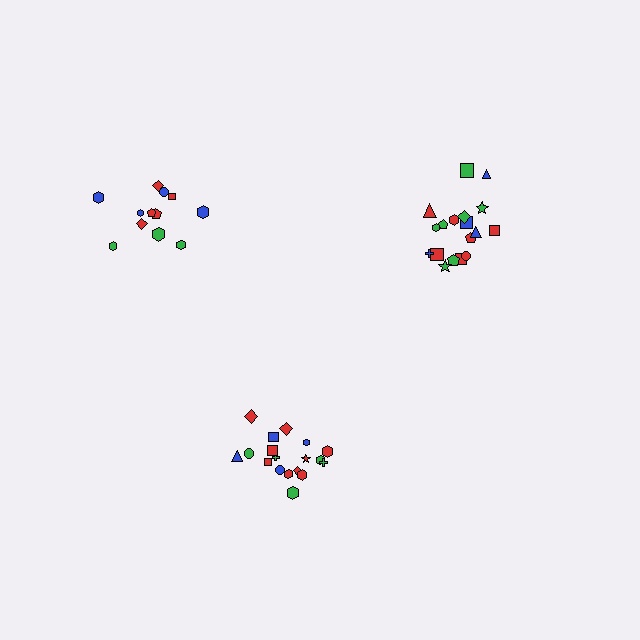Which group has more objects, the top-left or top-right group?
The top-right group.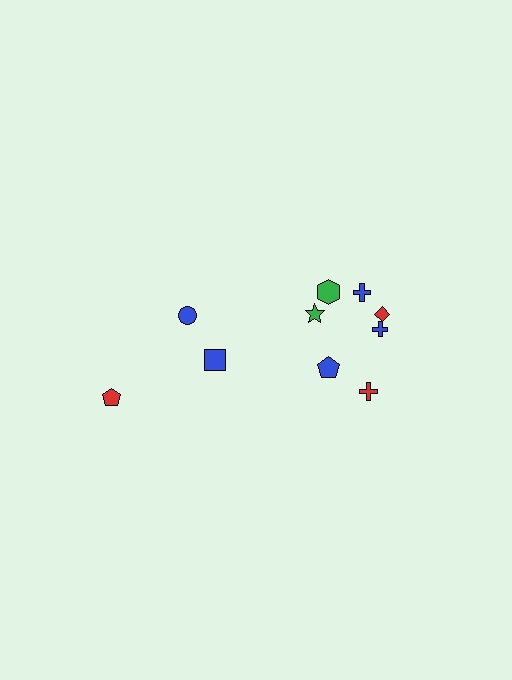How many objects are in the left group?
There are 3 objects.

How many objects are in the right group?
There are 7 objects.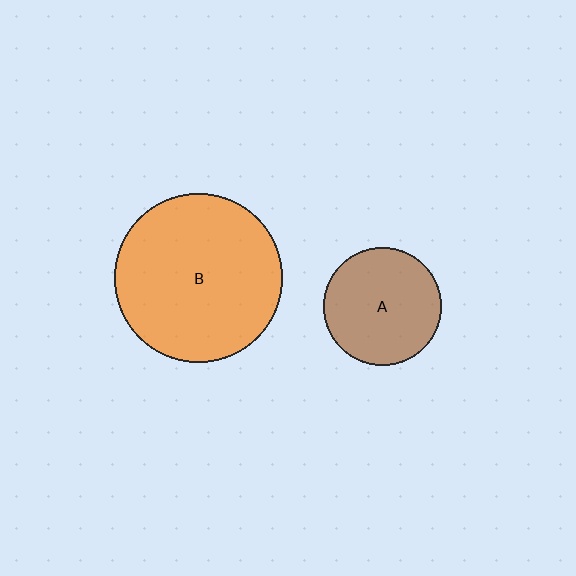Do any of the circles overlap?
No, none of the circles overlap.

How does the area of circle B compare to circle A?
Approximately 2.0 times.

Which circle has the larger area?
Circle B (orange).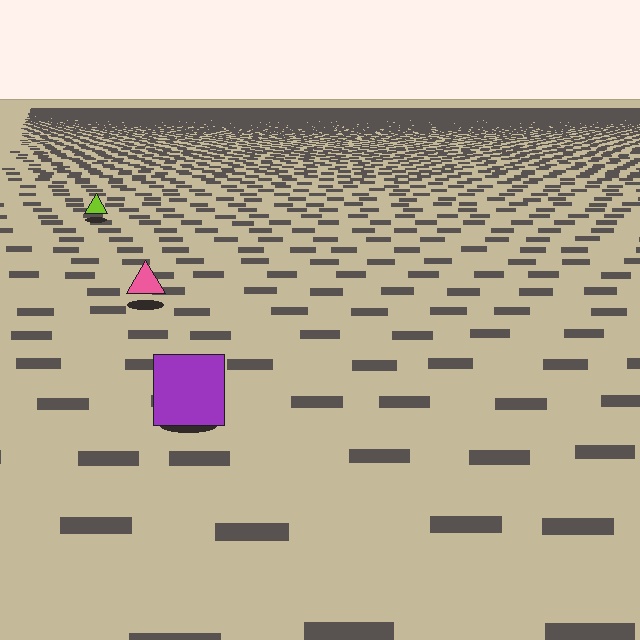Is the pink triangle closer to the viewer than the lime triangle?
Yes. The pink triangle is closer — you can tell from the texture gradient: the ground texture is coarser near it.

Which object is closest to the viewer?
The purple square is closest. The texture marks near it are larger and more spread out.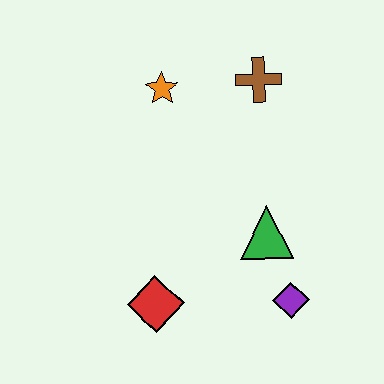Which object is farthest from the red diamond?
The brown cross is farthest from the red diamond.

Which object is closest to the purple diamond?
The green triangle is closest to the purple diamond.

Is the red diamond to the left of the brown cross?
Yes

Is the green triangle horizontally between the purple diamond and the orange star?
Yes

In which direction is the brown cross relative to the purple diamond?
The brown cross is above the purple diamond.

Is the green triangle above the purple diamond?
Yes